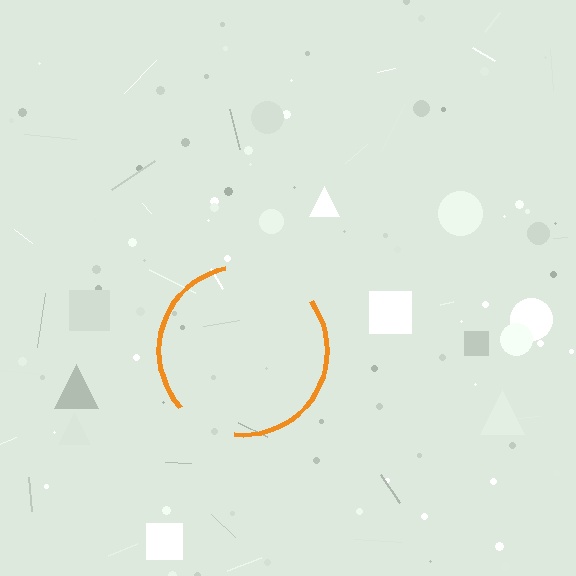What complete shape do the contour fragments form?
The contour fragments form a circle.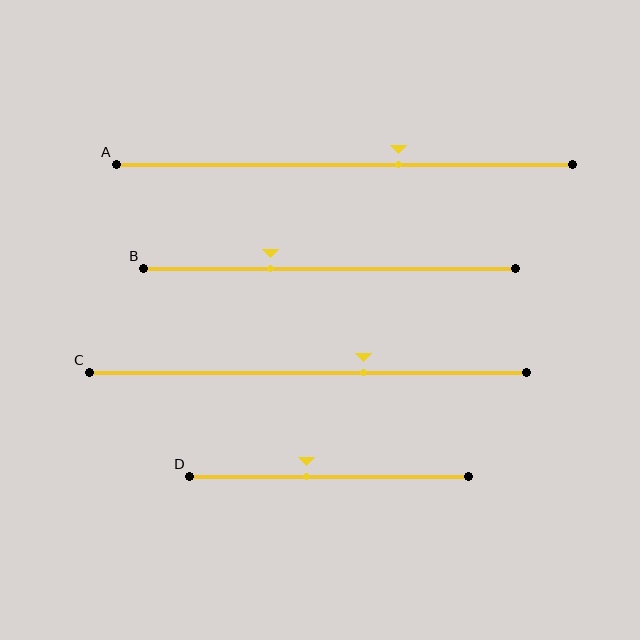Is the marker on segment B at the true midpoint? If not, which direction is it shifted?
No, the marker on segment B is shifted to the left by about 16% of the segment length.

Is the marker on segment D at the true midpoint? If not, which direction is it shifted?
No, the marker on segment D is shifted to the left by about 8% of the segment length.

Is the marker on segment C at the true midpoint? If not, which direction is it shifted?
No, the marker on segment C is shifted to the right by about 13% of the segment length.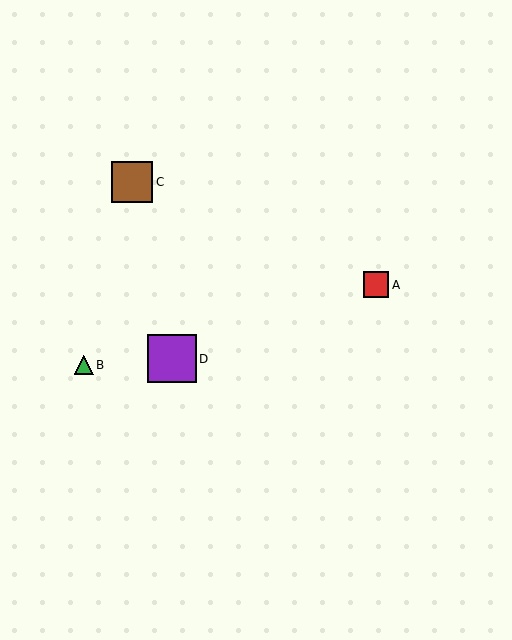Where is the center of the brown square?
The center of the brown square is at (132, 182).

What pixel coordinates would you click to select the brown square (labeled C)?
Click at (132, 182) to select the brown square C.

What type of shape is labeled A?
Shape A is a red square.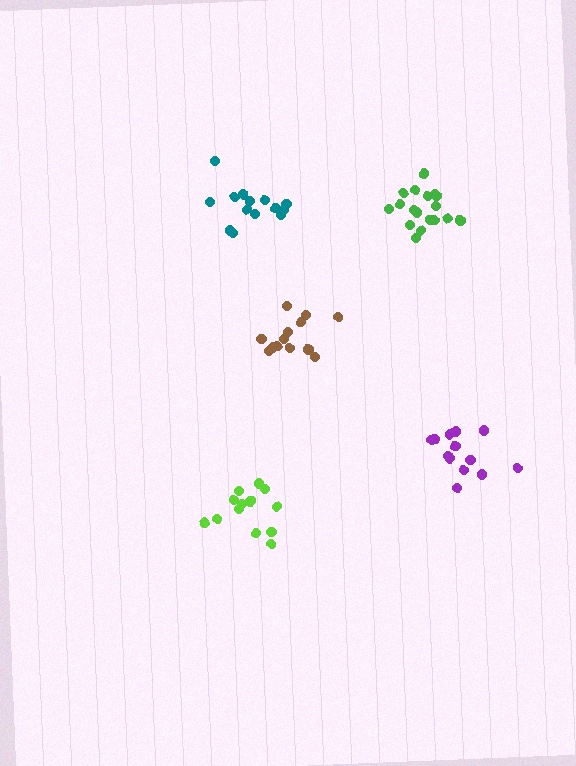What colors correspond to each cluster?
The clusters are colored: teal, lime, purple, brown, green.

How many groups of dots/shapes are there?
There are 5 groups.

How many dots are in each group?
Group 1: 15 dots, Group 2: 13 dots, Group 3: 14 dots, Group 4: 13 dots, Group 5: 18 dots (73 total).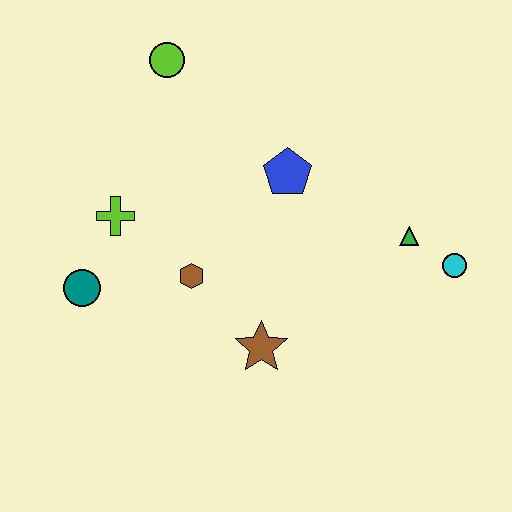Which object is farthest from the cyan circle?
The teal circle is farthest from the cyan circle.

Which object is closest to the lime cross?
The teal circle is closest to the lime cross.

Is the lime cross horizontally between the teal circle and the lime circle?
Yes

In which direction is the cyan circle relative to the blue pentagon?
The cyan circle is to the right of the blue pentagon.